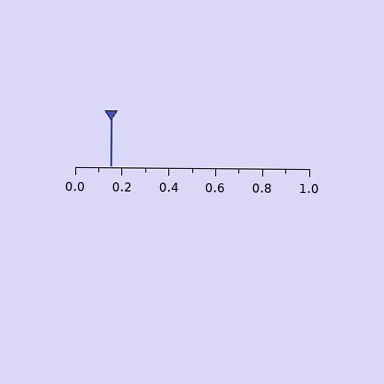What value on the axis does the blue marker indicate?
The marker indicates approximately 0.15.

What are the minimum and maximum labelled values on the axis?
The axis runs from 0.0 to 1.0.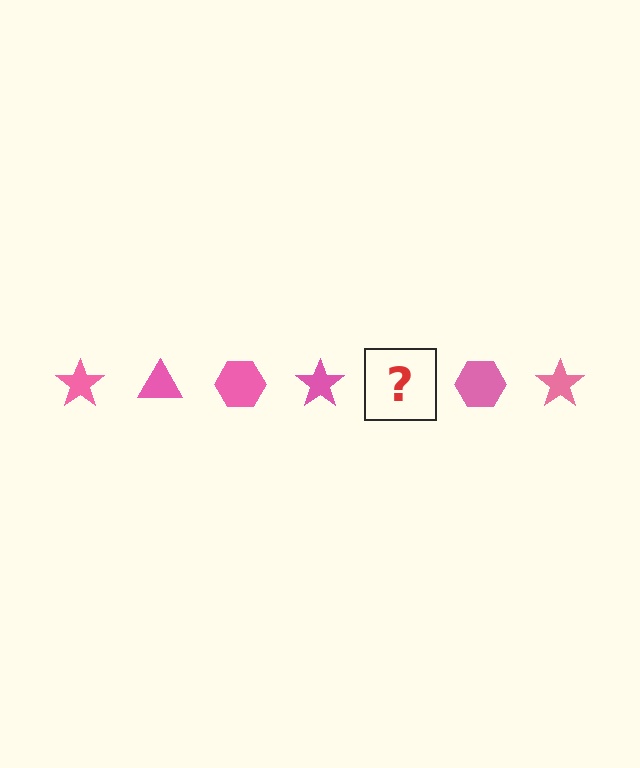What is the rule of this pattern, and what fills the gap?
The rule is that the pattern cycles through star, triangle, hexagon shapes in pink. The gap should be filled with a pink triangle.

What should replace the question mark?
The question mark should be replaced with a pink triangle.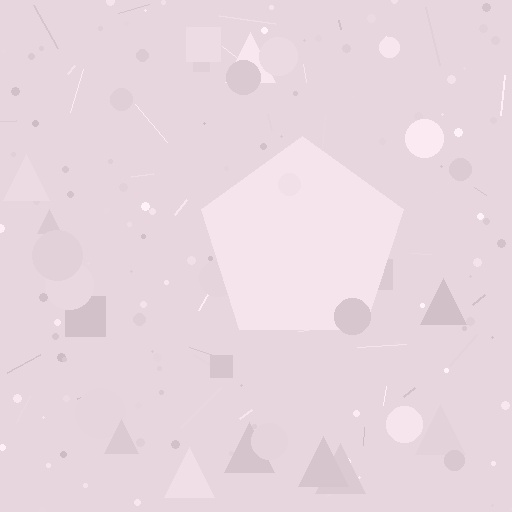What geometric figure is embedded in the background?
A pentagon is embedded in the background.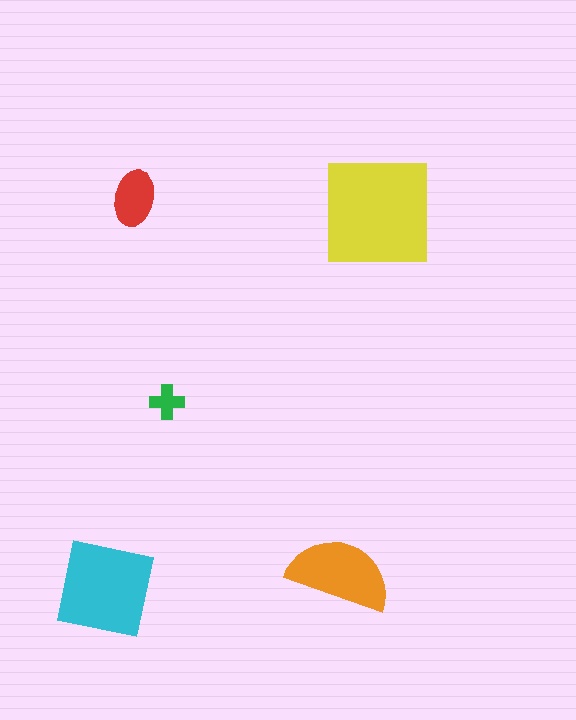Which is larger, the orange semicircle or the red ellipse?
The orange semicircle.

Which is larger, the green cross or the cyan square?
The cyan square.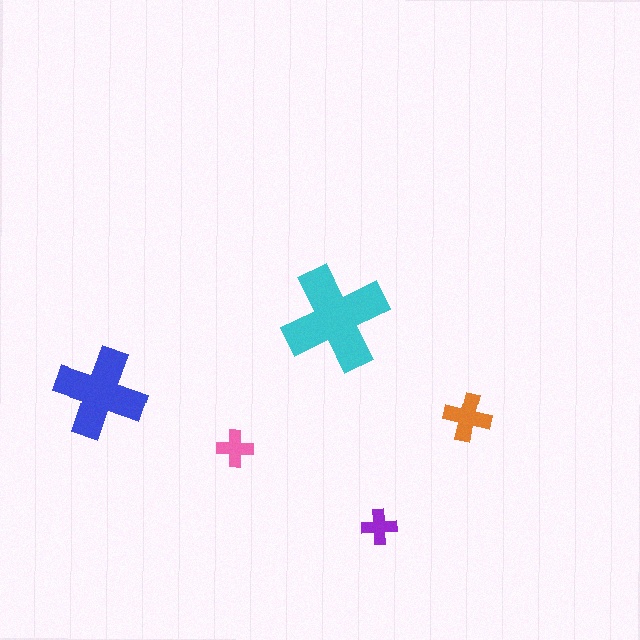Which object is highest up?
The cyan cross is topmost.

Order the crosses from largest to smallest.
the cyan one, the blue one, the orange one, the pink one, the purple one.